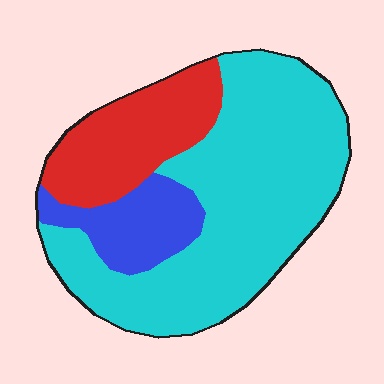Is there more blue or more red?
Red.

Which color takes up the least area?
Blue, at roughly 15%.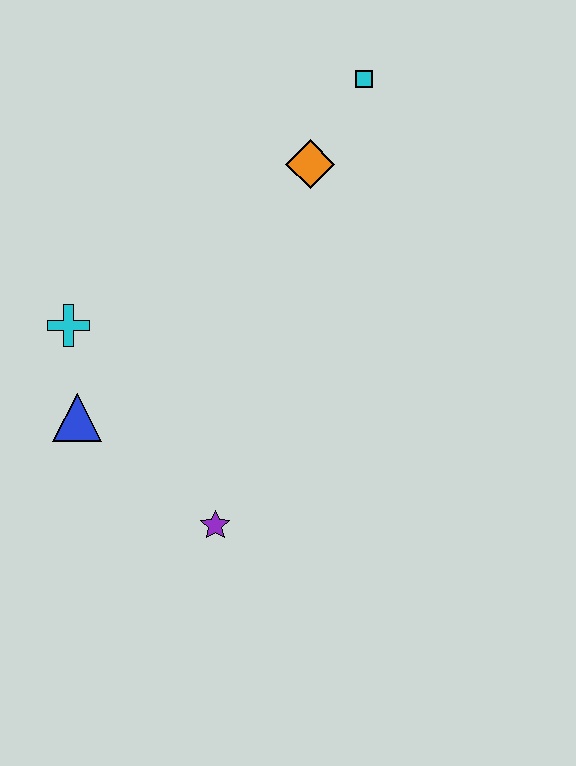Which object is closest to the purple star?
The blue triangle is closest to the purple star.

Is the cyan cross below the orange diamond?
Yes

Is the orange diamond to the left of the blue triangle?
No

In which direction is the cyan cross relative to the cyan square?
The cyan cross is to the left of the cyan square.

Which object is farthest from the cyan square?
The purple star is farthest from the cyan square.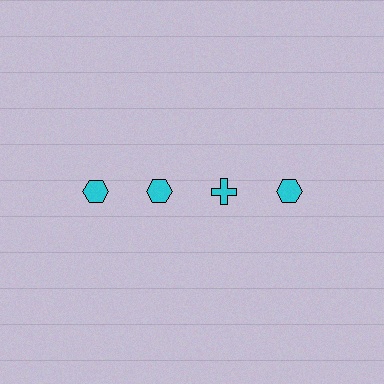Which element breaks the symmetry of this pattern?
The cyan cross in the top row, center column breaks the symmetry. All other shapes are cyan hexagons.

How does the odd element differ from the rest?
It has a different shape: cross instead of hexagon.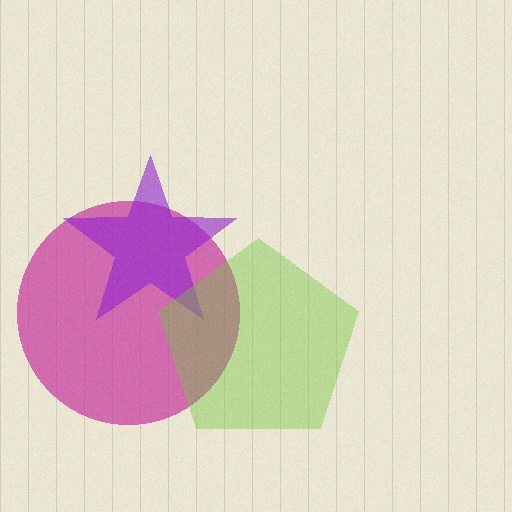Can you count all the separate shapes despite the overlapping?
Yes, there are 3 separate shapes.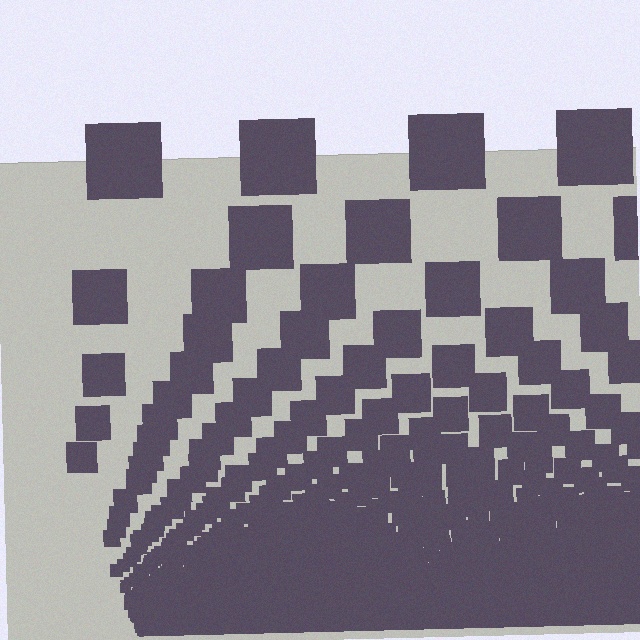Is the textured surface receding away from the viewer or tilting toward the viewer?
The surface appears to tilt toward the viewer. Texture elements get larger and sparser toward the top.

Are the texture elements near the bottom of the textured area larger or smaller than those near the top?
Smaller. The gradient is inverted — elements near the bottom are smaller and denser.